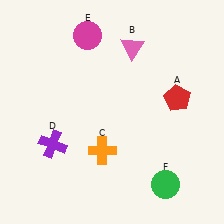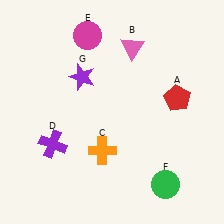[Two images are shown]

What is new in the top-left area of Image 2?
A purple star (G) was added in the top-left area of Image 2.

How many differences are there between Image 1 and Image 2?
There is 1 difference between the two images.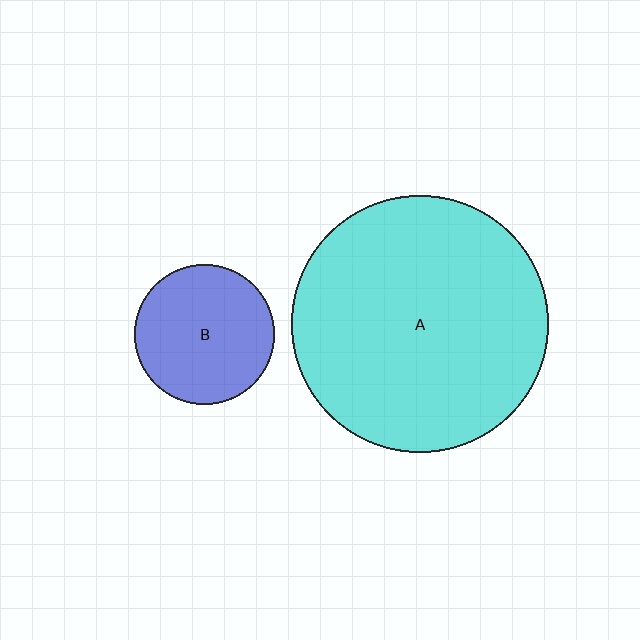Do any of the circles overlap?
No, none of the circles overlap.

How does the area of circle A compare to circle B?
Approximately 3.3 times.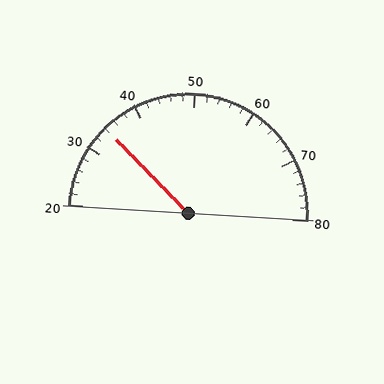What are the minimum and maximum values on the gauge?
The gauge ranges from 20 to 80.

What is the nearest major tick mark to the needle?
The nearest major tick mark is 30.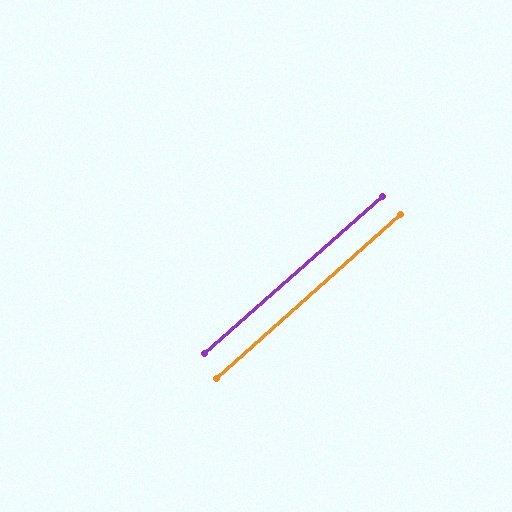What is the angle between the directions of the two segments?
Approximately 0 degrees.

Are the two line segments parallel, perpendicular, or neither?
Parallel — their directions differ by only 0.2°.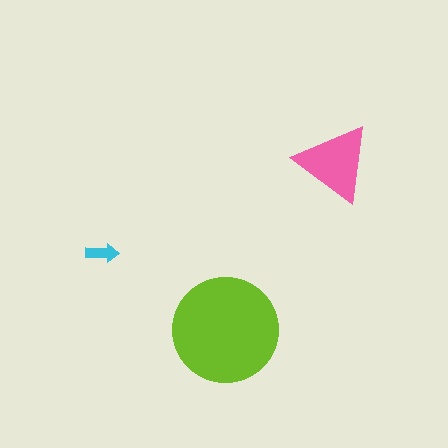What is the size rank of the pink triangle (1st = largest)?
2nd.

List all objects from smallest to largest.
The cyan arrow, the pink triangle, the lime circle.